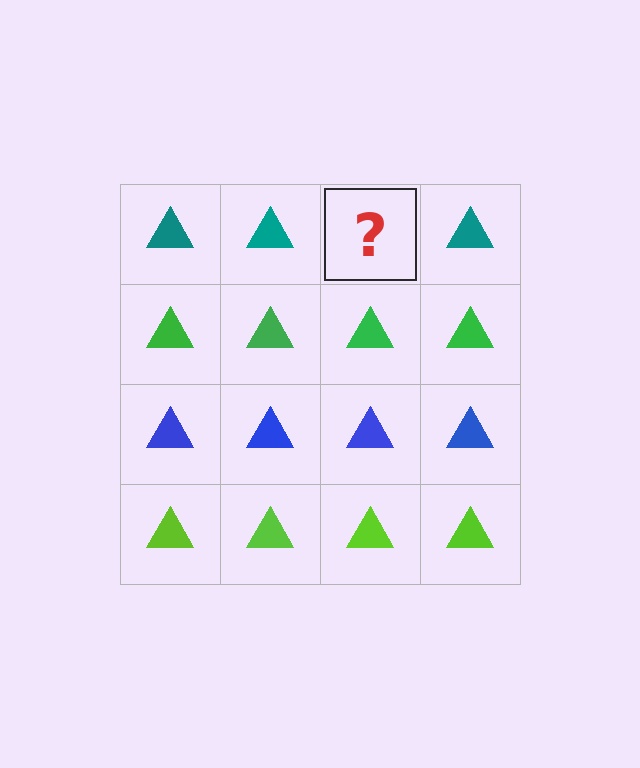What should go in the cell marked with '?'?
The missing cell should contain a teal triangle.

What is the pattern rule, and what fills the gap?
The rule is that each row has a consistent color. The gap should be filled with a teal triangle.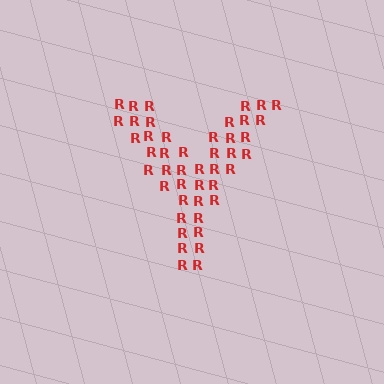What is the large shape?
The large shape is the letter Y.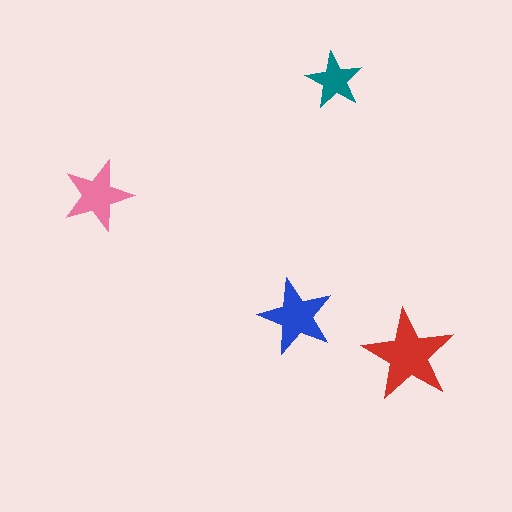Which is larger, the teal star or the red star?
The red one.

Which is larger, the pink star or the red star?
The red one.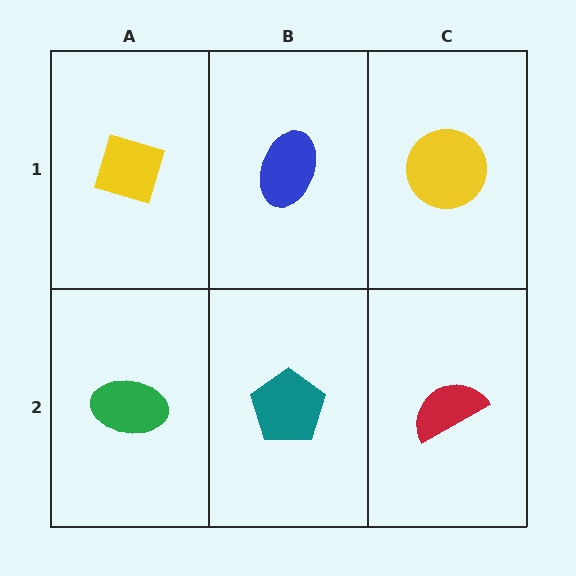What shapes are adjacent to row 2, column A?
A yellow diamond (row 1, column A), a teal pentagon (row 2, column B).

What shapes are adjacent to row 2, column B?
A blue ellipse (row 1, column B), a green ellipse (row 2, column A), a red semicircle (row 2, column C).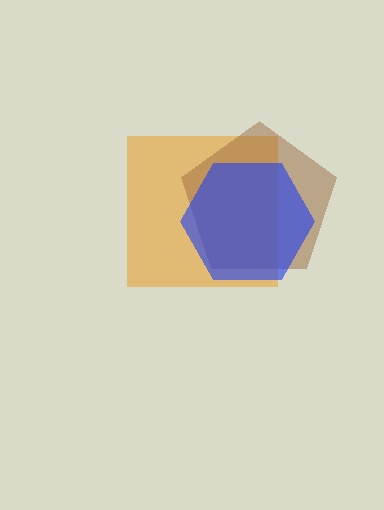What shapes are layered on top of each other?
The layered shapes are: an orange square, a brown pentagon, a blue hexagon.